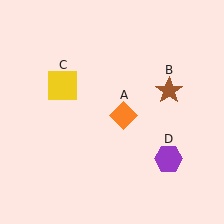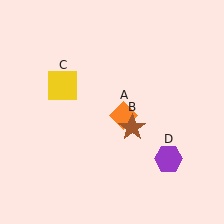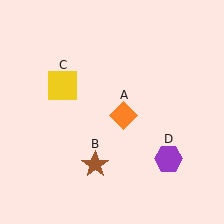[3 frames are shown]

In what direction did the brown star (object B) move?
The brown star (object B) moved down and to the left.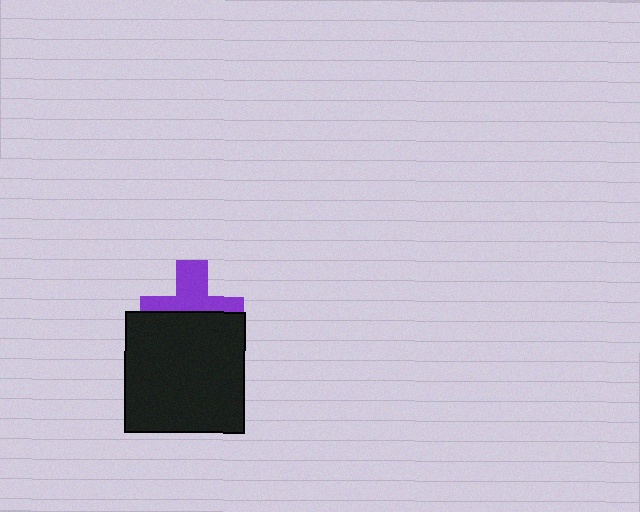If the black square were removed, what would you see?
You would see the complete purple cross.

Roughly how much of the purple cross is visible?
About half of it is visible (roughly 46%).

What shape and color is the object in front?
The object in front is a black square.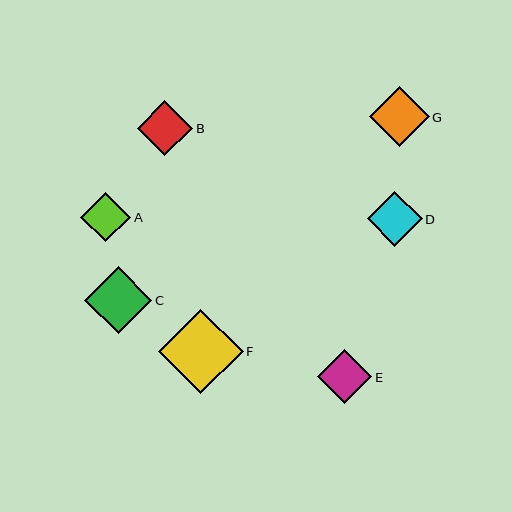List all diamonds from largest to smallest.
From largest to smallest: F, C, G, B, D, E, A.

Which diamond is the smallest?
Diamond A is the smallest with a size of approximately 50 pixels.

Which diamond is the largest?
Diamond F is the largest with a size of approximately 85 pixels.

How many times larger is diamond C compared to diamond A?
Diamond C is approximately 1.3 times the size of diamond A.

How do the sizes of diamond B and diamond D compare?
Diamond B and diamond D are approximately the same size.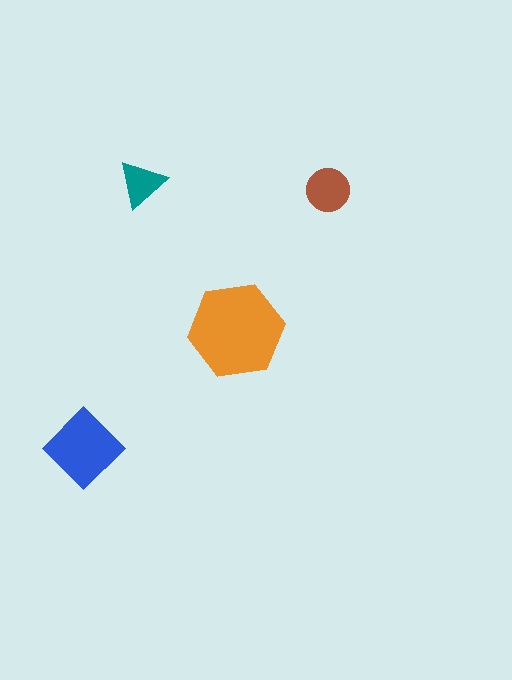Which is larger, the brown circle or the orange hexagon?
The orange hexagon.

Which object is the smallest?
The teal triangle.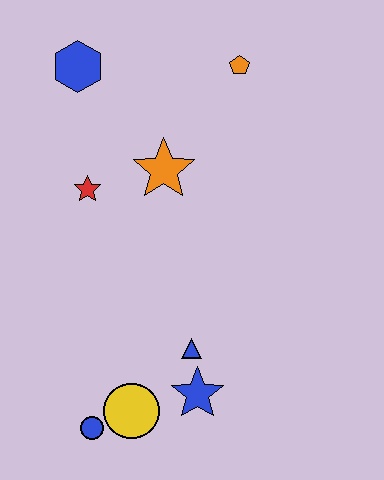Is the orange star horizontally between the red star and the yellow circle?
No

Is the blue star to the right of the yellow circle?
Yes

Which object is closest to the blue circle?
The yellow circle is closest to the blue circle.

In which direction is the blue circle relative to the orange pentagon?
The blue circle is below the orange pentagon.